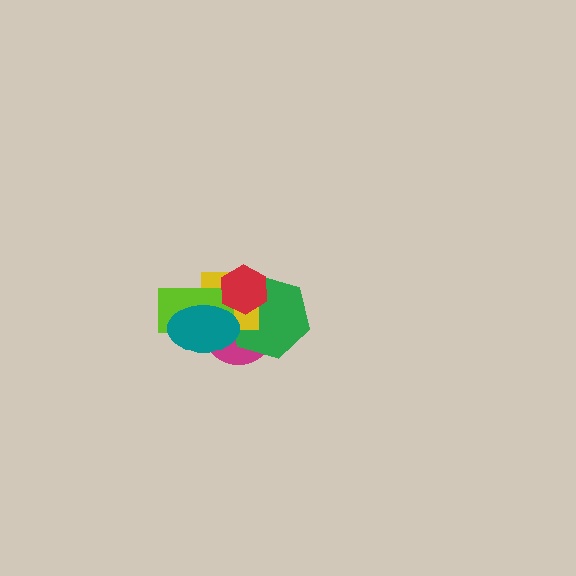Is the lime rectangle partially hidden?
Yes, it is partially covered by another shape.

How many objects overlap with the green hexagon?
4 objects overlap with the green hexagon.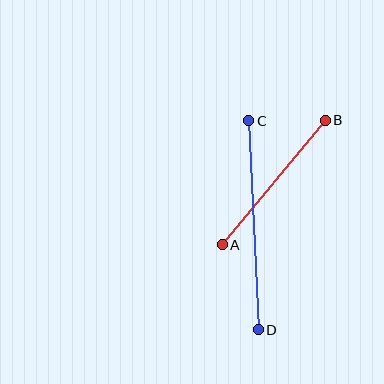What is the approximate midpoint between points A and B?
The midpoint is at approximately (274, 183) pixels.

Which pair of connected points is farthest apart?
Points C and D are farthest apart.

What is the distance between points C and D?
The distance is approximately 209 pixels.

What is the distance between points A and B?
The distance is approximately 162 pixels.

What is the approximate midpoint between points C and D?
The midpoint is at approximately (253, 225) pixels.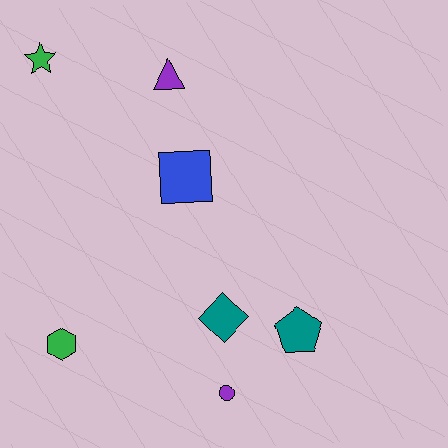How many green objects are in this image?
There are 2 green objects.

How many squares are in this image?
There is 1 square.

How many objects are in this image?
There are 7 objects.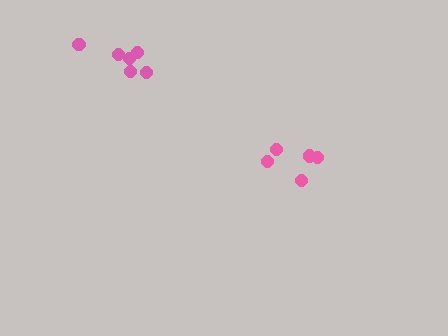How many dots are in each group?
Group 1: 5 dots, Group 2: 6 dots (11 total).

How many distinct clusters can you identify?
There are 2 distinct clusters.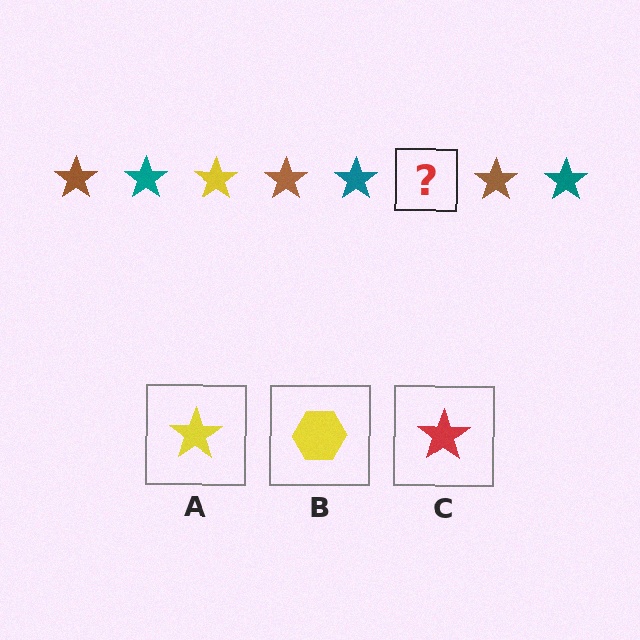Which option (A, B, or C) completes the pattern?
A.